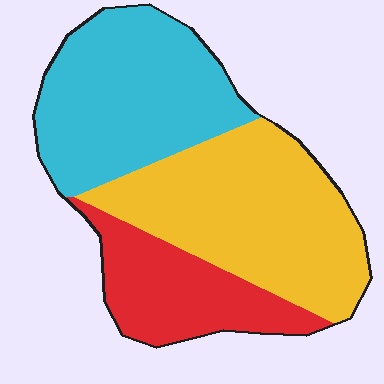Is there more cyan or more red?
Cyan.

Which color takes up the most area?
Yellow, at roughly 40%.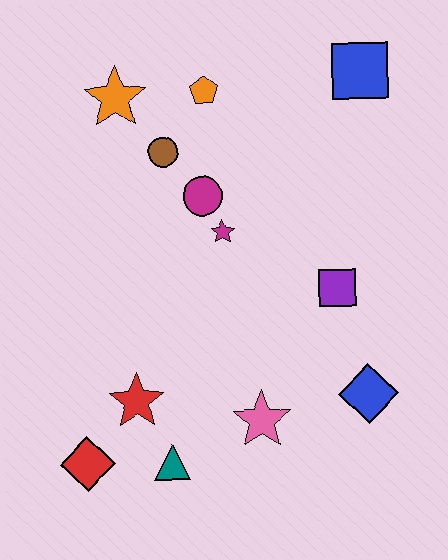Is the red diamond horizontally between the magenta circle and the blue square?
No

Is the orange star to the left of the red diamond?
No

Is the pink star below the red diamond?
No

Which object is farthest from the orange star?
The blue diamond is farthest from the orange star.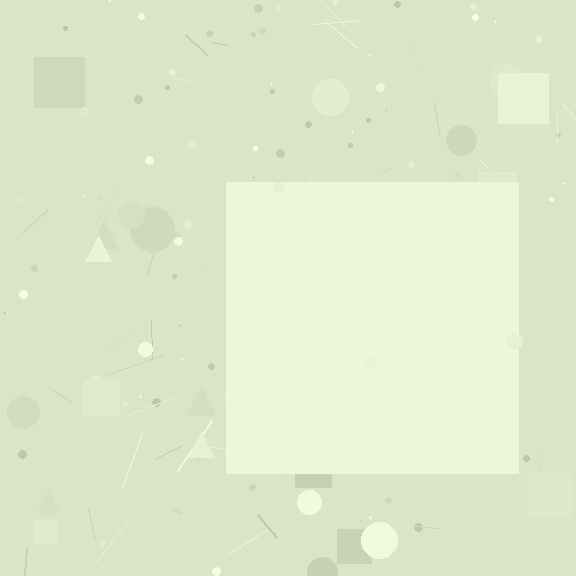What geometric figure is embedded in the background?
A square is embedded in the background.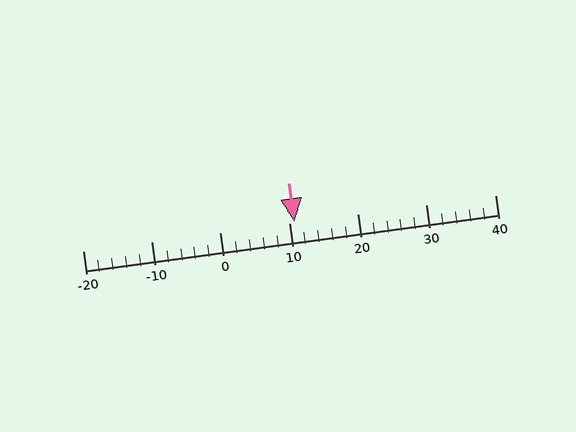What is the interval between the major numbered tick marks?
The major tick marks are spaced 10 units apart.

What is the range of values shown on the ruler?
The ruler shows values from -20 to 40.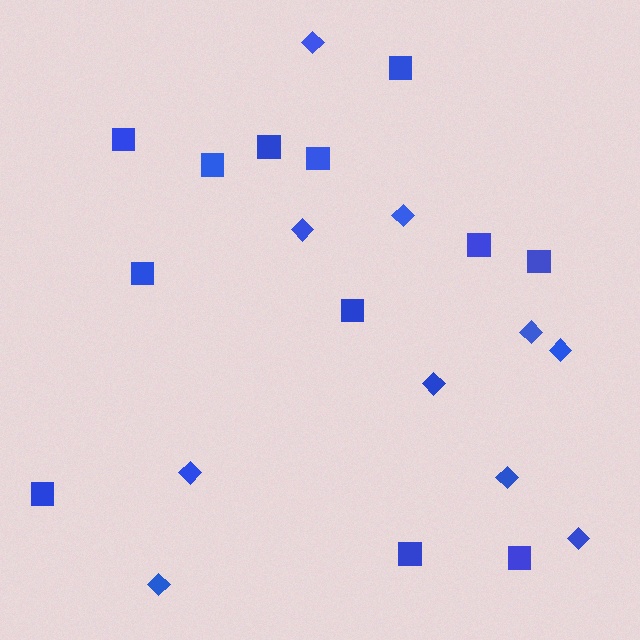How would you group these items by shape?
There are 2 groups: one group of diamonds (10) and one group of squares (12).